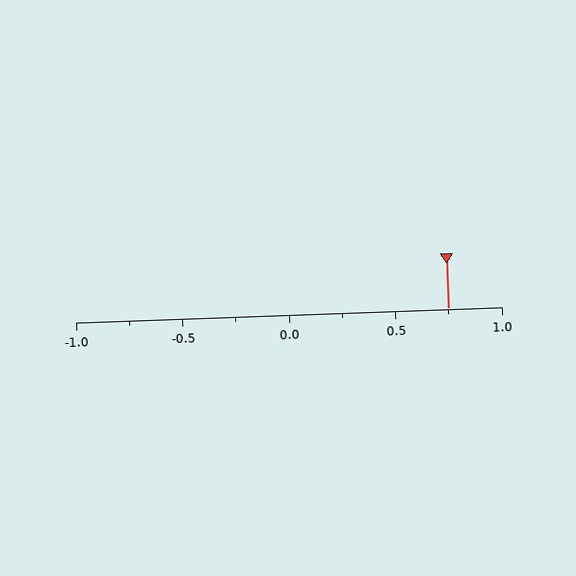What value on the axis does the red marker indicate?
The marker indicates approximately 0.75.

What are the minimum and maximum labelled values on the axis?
The axis runs from -1.0 to 1.0.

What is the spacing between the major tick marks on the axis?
The major ticks are spaced 0.5 apart.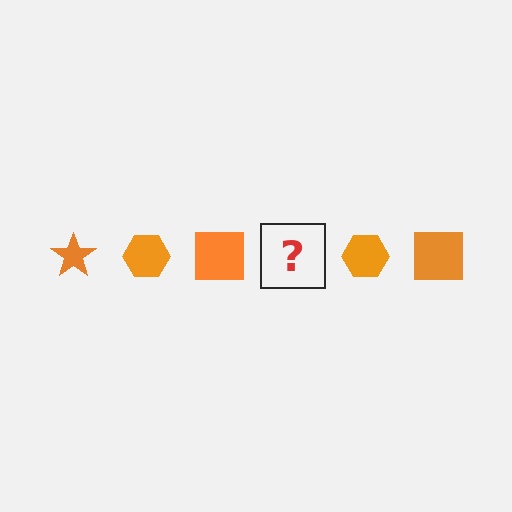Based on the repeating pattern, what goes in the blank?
The blank should be an orange star.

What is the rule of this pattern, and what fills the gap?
The rule is that the pattern cycles through star, hexagon, square shapes in orange. The gap should be filled with an orange star.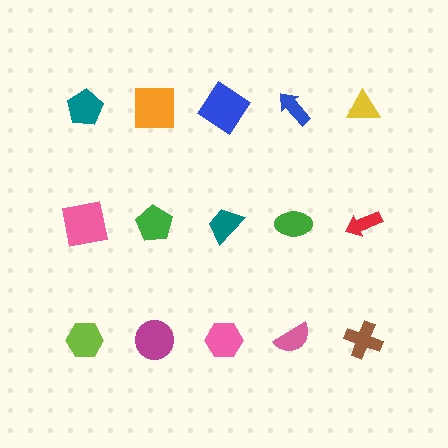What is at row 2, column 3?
A teal trapezoid.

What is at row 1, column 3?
A blue diamond.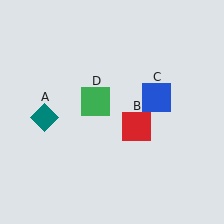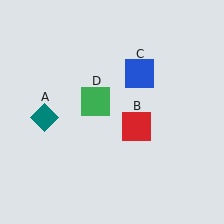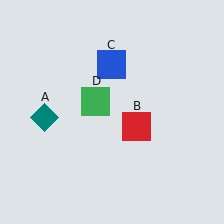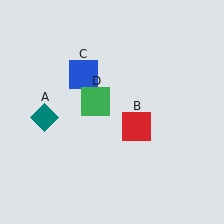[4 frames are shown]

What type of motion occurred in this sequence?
The blue square (object C) rotated counterclockwise around the center of the scene.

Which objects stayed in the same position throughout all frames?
Teal diamond (object A) and red square (object B) and green square (object D) remained stationary.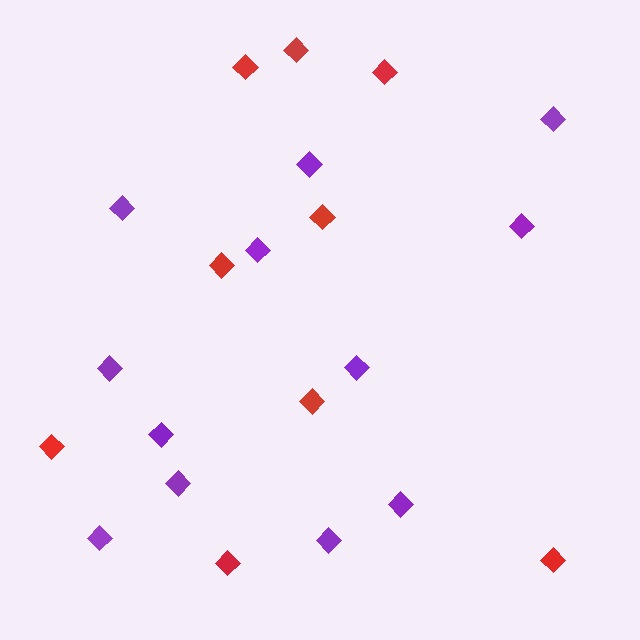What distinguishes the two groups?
There are 2 groups: one group of red diamonds (9) and one group of purple diamonds (12).